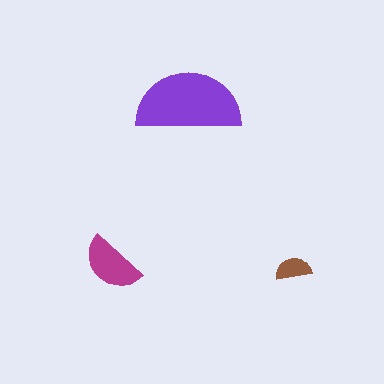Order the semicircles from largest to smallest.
the purple one, the magenta one, the brown one.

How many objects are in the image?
There are 3 objects in the image.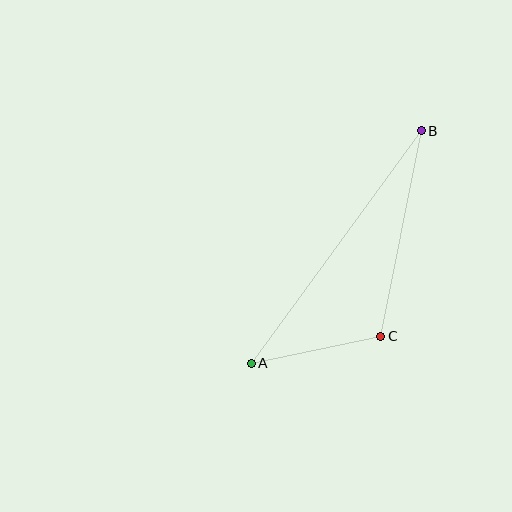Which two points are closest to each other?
Points A and C are closest to each other.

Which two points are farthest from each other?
Points A and B are farthest from each other.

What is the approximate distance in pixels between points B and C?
The distance between B and C is approximately 210 pixels.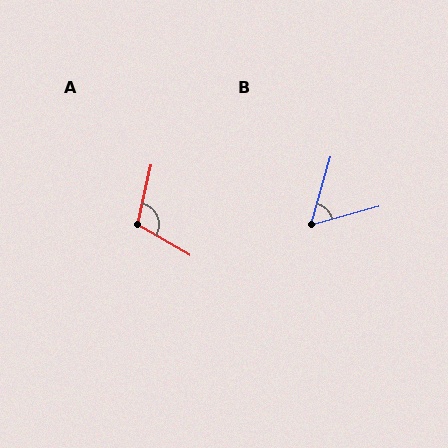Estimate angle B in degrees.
Approximately 59 degrees.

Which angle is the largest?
A, at approximately 107 degrees.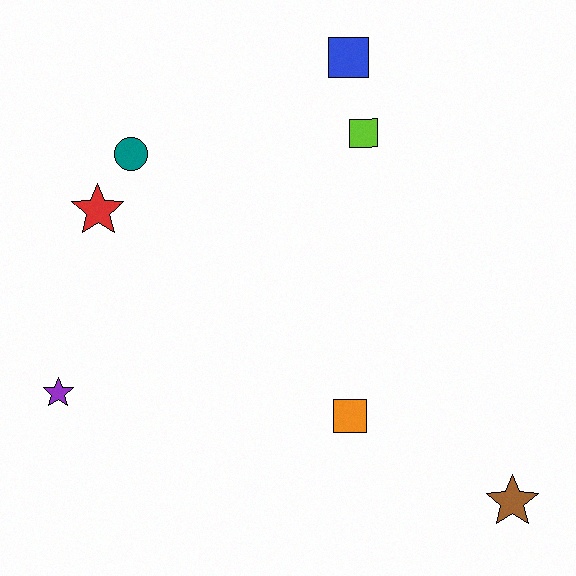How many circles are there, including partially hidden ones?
There is 1 circle.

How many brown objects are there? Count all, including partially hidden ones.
There is 1 brown object.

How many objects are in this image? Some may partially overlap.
There are 7 objects.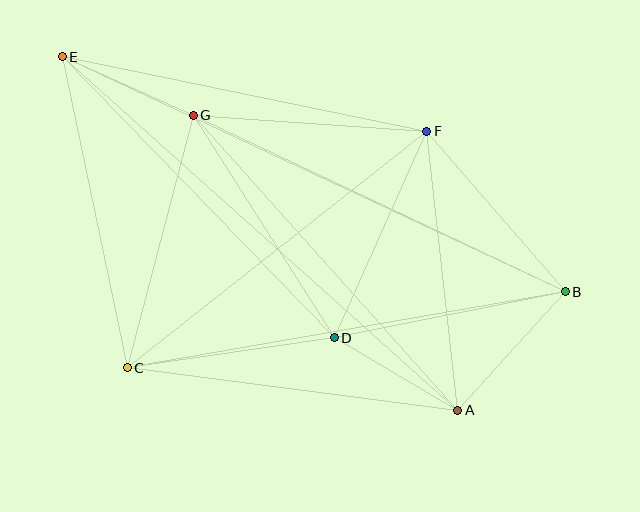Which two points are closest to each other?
Points A and D are closest to each other.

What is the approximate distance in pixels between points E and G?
The distance between E and G is approximately 144 pixels.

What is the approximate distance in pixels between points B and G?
The distance between B and G is approximately 412 pixels.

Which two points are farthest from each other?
Points B and E are farthest from each other.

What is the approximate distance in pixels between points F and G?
The distance between F and G is approximately 234 pixels.